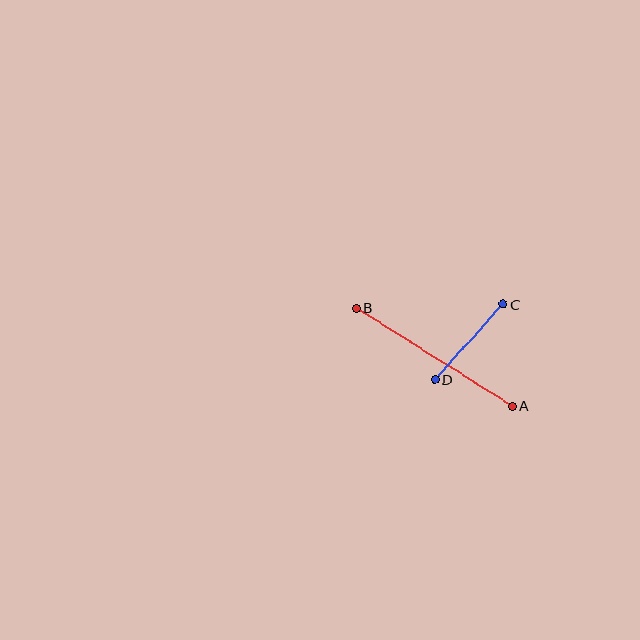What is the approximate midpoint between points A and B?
The midpoint is at approximately (434, 357) pixels.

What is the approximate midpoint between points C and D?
The midpoint is at approximately (469, 342) pixels.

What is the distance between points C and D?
The distance is approximately 102 pixels.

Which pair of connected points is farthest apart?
Points A and B are farthest apart.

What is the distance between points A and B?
The distance is approximately 184 pixels.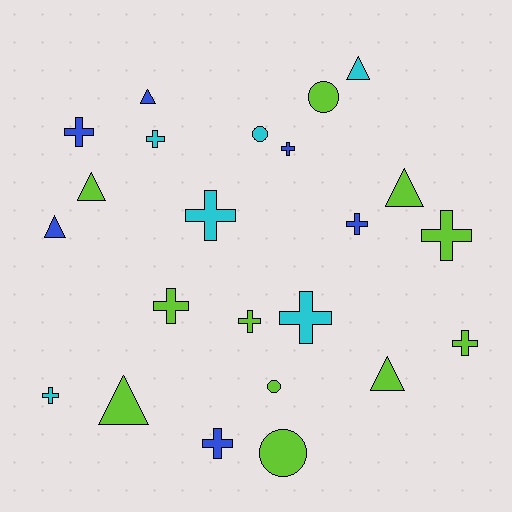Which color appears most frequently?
Lime, with 11 objects.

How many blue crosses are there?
There are 4 blue crosses.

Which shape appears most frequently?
Cross, with 12 objects.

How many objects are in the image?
There are 23 objects.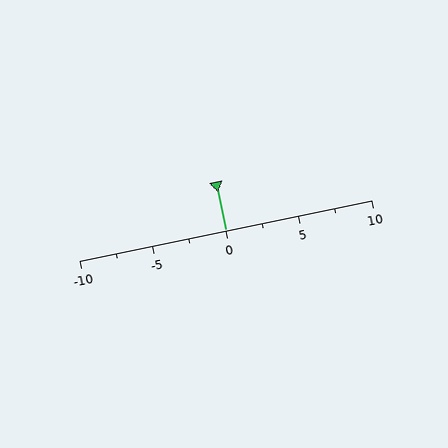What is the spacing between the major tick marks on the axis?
The major ticks are spaced 5 apart.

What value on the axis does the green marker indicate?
The marker indicates approximately 0.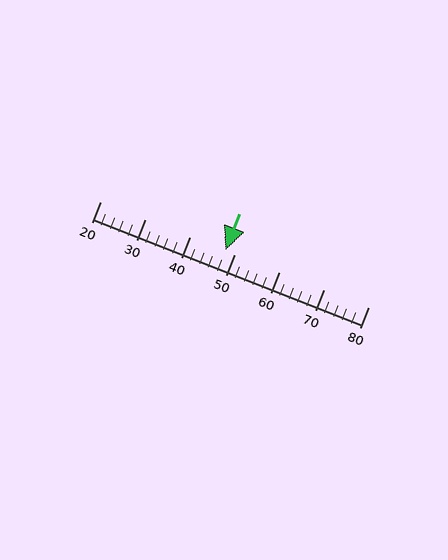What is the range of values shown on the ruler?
The ruler shows values from 20 to 80.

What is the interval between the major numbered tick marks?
The major tick marks are spaced 10 units apart.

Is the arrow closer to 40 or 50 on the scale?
The arrow is closer to 50.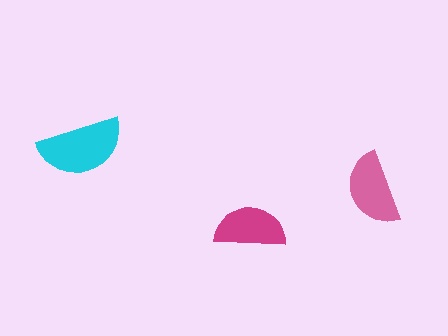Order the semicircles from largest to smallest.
the cyan one, the pink one, the magenta one.